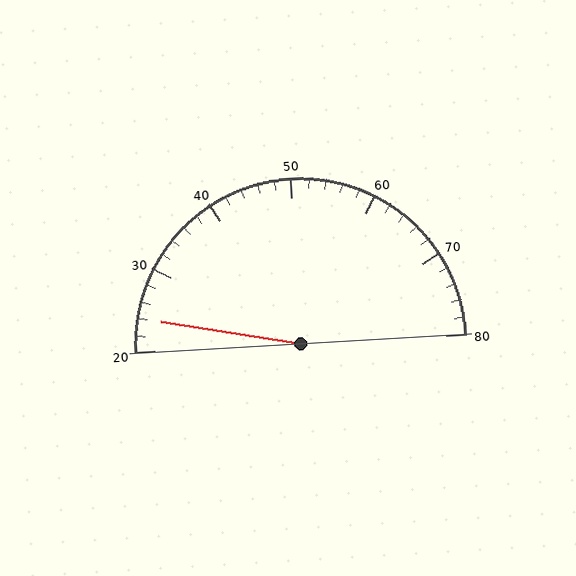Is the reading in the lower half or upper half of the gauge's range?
The reading is in the lower half of the range (20 to 80).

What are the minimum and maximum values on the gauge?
The gauge ranges from 20 to 80.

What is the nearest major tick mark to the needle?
The nearest major tick mark is 20.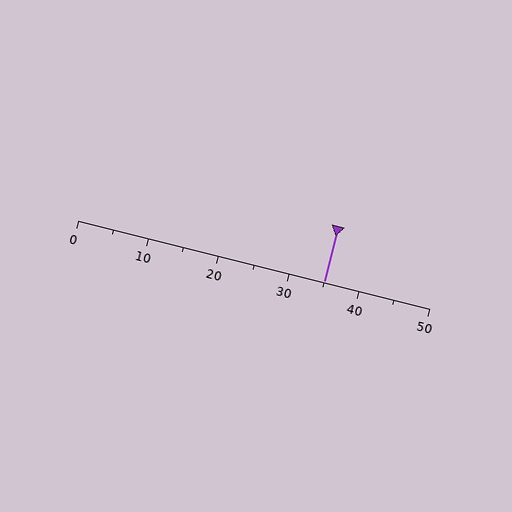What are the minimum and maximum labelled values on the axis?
The axis runs from 0 to 50.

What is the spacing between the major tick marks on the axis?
The major ticks are spaced 10 apart.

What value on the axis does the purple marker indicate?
The marker indicates approximately 35.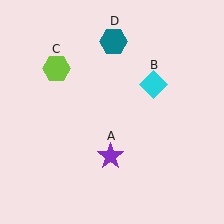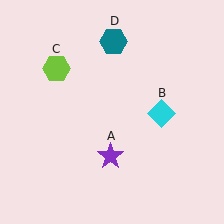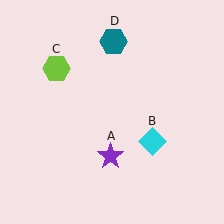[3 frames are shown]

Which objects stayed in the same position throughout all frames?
Purple star (object A) and lime hexagon (object C) and teal hexagon (object D) remained stationary.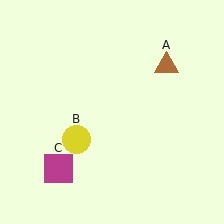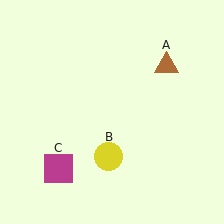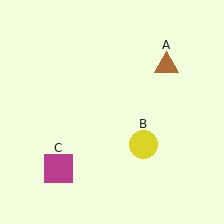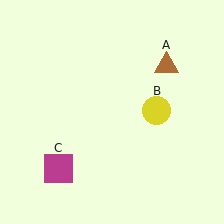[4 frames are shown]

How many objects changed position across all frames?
1 object changed position: yellow circle (object B).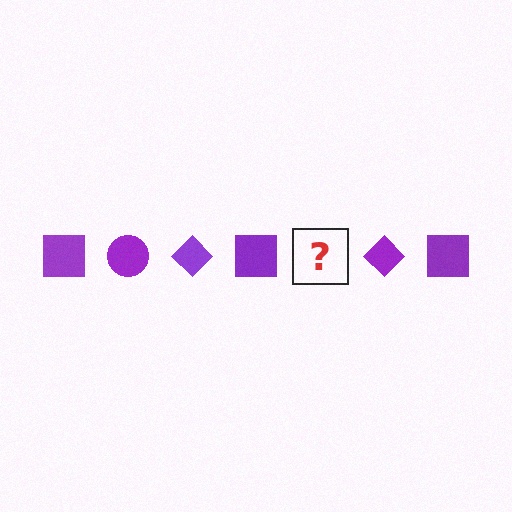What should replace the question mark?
The question mark should be replaced with a purple circle.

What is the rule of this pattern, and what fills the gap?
The rule is that the pattern cycles through square, circle, diamond shapes in purple. The gap should be filled with a purple circle.